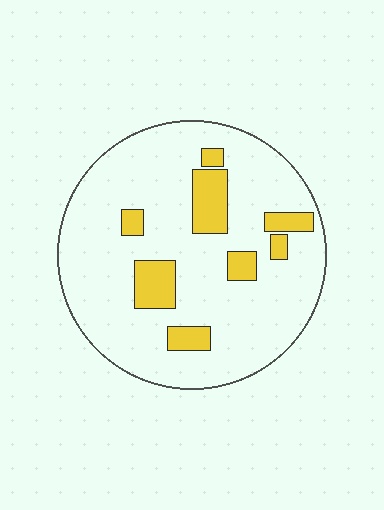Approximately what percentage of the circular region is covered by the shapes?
Approximately 15%.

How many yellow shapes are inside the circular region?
8.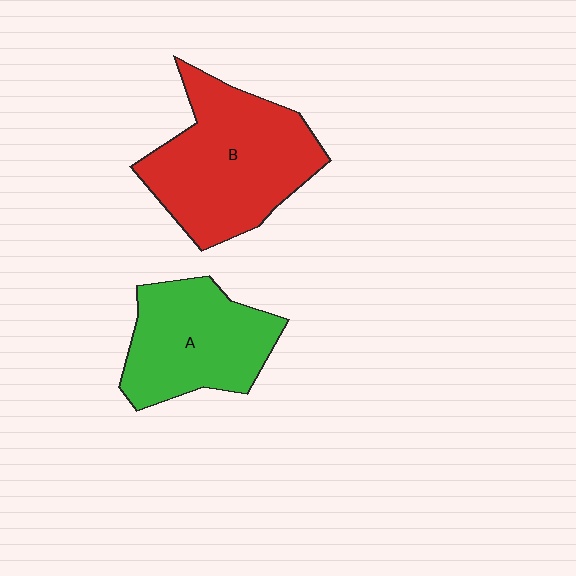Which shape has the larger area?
Shape B (red).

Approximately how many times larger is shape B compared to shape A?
Approximately 1.3 times.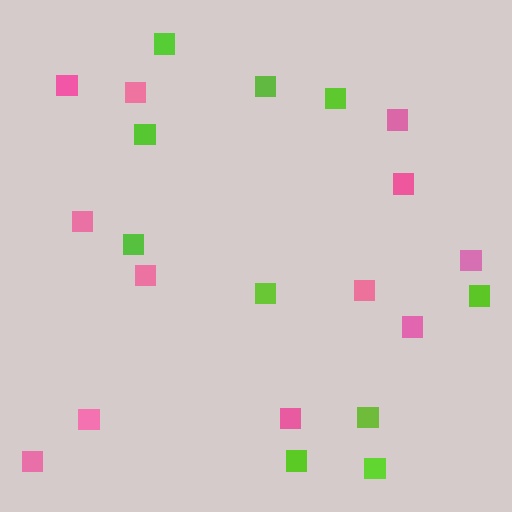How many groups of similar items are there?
There are 2 groups: one group of pink squares (12) and one group of lime squares (10).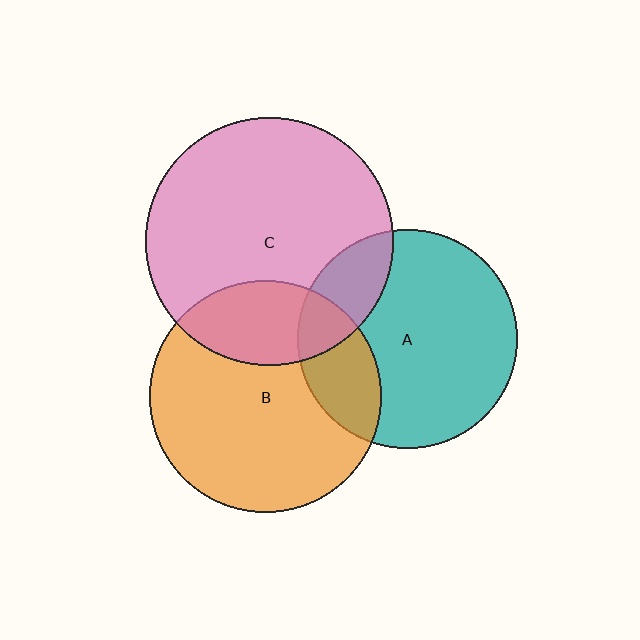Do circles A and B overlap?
Yes.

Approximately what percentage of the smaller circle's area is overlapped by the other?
Approximately 20%.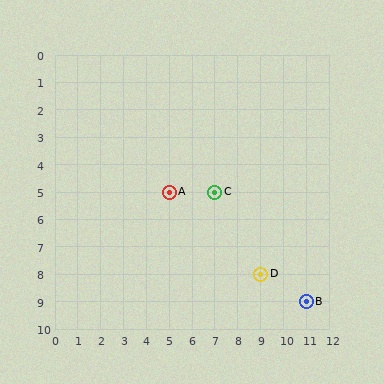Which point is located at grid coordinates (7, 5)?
Point C is at (7, 5).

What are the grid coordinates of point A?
Point A is at grid coordinates (5, 5).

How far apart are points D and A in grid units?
Points D and A are 4 columns and 3 rows apart (about 5.0 grid units diagonally).